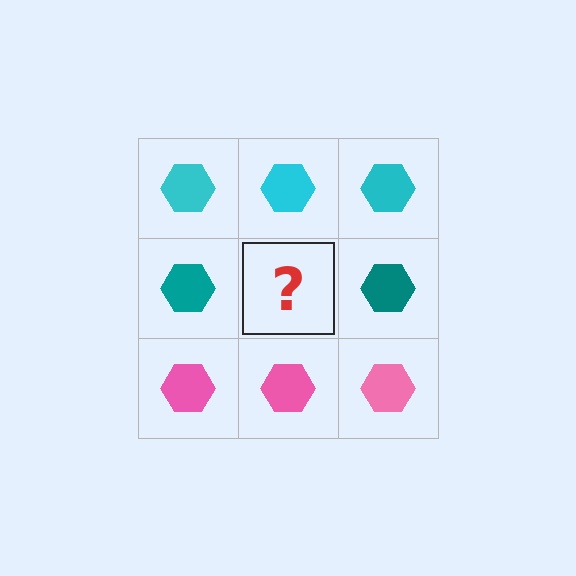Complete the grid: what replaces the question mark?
The question mark should be replaced with a teal hexagon.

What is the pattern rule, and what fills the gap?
The rule is that each row has a consistent color. The gap should be filled with a teal hexagon.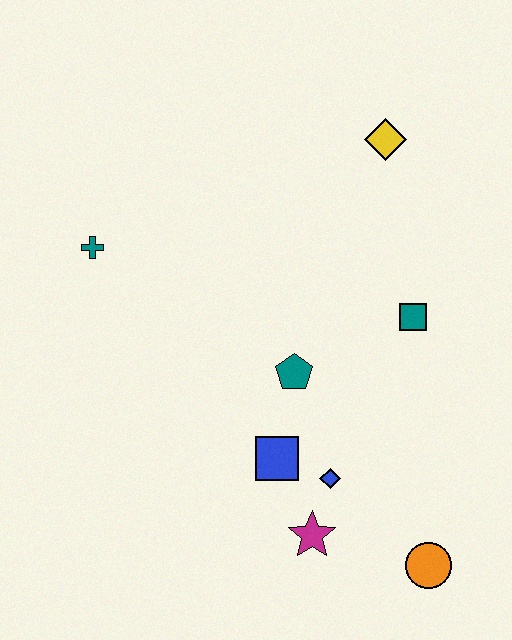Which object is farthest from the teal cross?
The orange circle is farthest from the teal cross.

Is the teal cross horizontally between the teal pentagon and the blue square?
No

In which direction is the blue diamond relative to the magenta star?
The blue diamond is above the magenta star.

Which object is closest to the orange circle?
The magenta star is closest to the orange circle.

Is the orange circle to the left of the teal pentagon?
No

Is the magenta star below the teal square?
Yes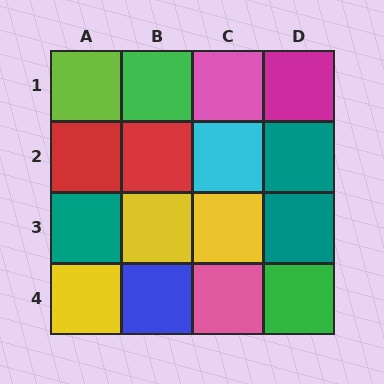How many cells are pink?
2 cells are pink.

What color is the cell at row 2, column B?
Red.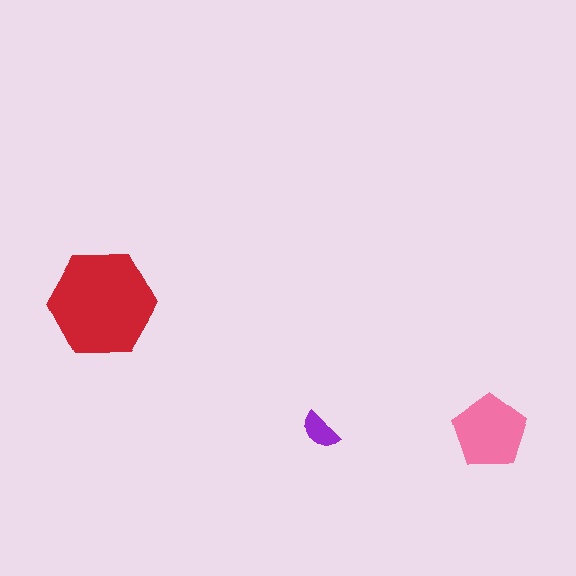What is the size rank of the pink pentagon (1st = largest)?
2nd.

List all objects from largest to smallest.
The red hexagon, the pink pentagon, the purple semicircle.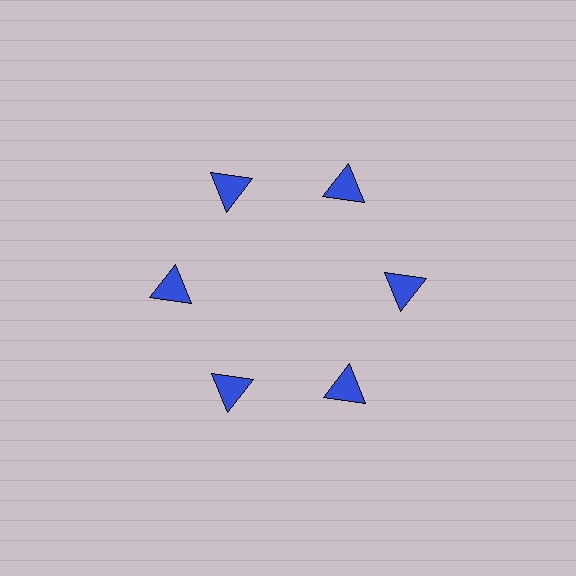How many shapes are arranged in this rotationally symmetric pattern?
There are 6 shapes, arranged in 6 groups of 1.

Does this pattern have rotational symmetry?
Yes, this pattern has 6-fold rotational symmetry. It looks the same after rotating 60 degrees around the center.